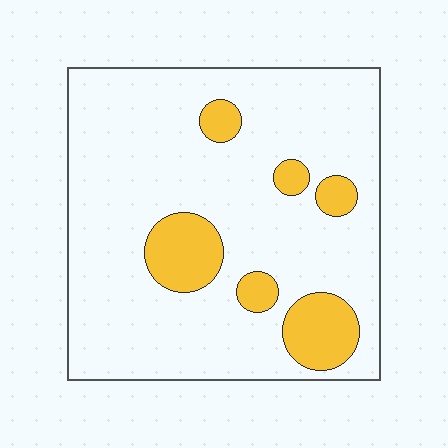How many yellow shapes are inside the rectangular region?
6.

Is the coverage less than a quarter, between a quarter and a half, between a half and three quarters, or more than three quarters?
Less than a quarter.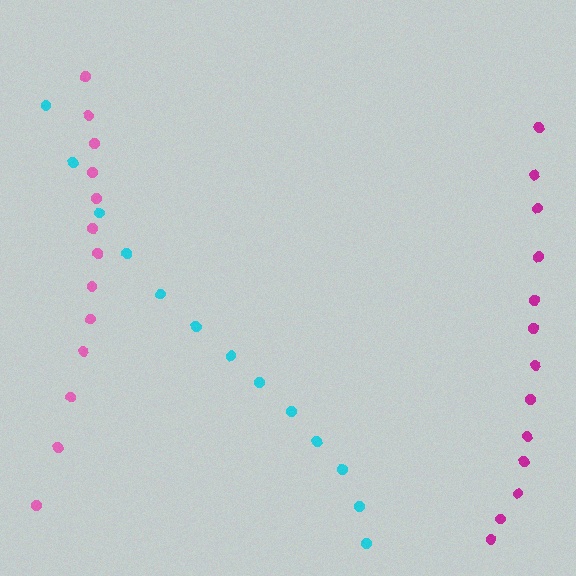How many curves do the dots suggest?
There are 3 distinct paths.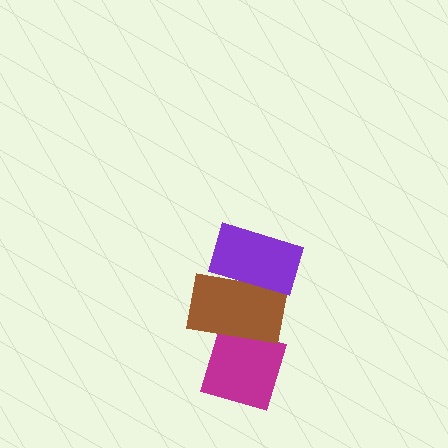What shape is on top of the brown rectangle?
The purple rectangle is on top of the brown rectangle.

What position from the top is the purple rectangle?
The purple rectangle is 1st from the top.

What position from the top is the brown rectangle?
The brown rectangle is 2nd from the top.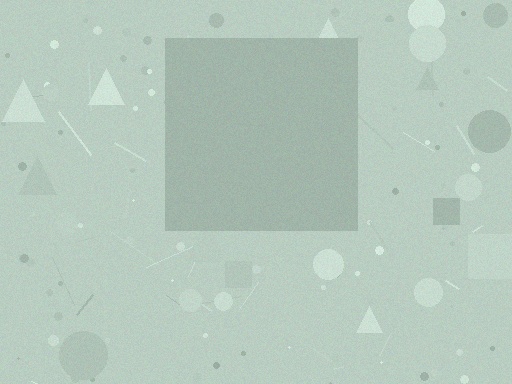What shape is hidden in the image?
A square is hidden in the image.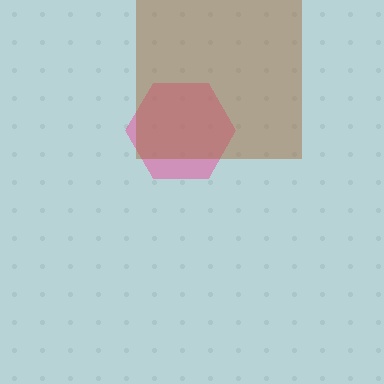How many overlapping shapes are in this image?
There are 2 overlapping shapes in the image.